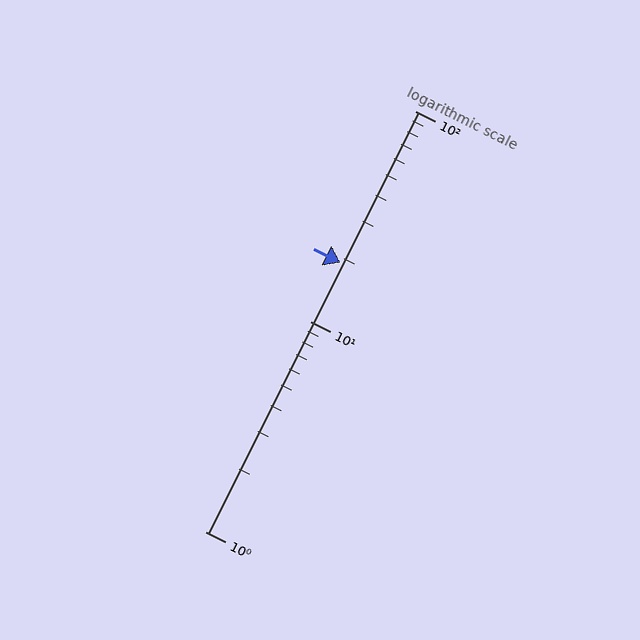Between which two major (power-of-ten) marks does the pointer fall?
The pointer is between 10 and 100.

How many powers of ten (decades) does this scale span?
The scale spans 2 decades, from 1 to 100.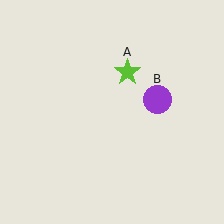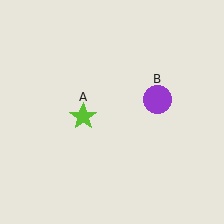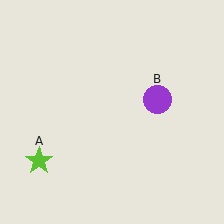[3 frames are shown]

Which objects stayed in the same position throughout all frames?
Purple circle (object B) remained stationary.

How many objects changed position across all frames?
1 object changed position: lime star (object A).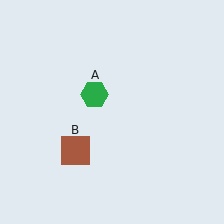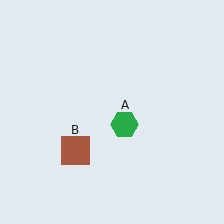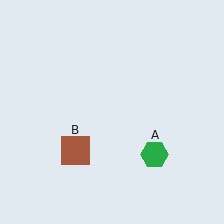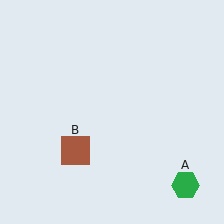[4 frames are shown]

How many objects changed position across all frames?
1 object changed position: green hexagon (object A).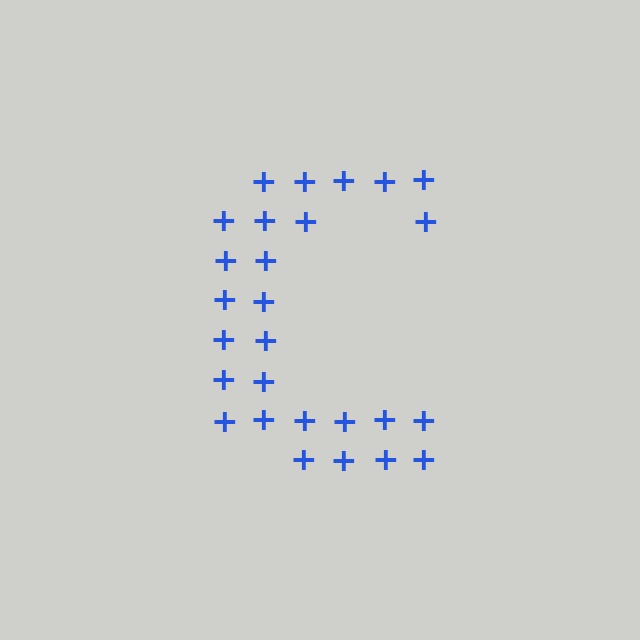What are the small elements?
The small elements are plus signs.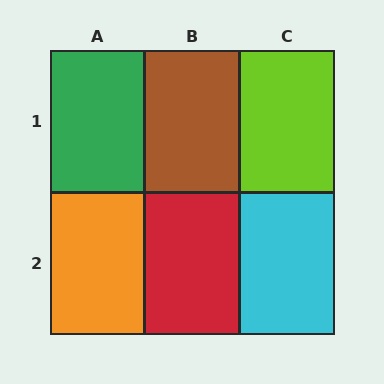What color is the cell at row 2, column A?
Orange.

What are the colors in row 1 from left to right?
Green, brown, lime.